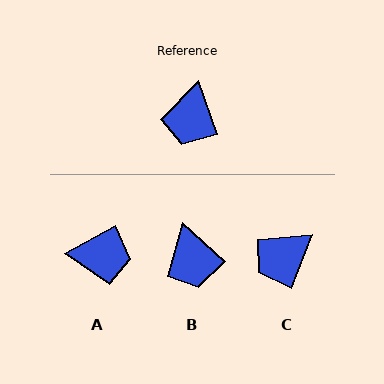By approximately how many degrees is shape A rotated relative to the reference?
Approximately 100 degrees counter-clockwise.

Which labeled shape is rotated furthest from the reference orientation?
A, about 100 degrees away.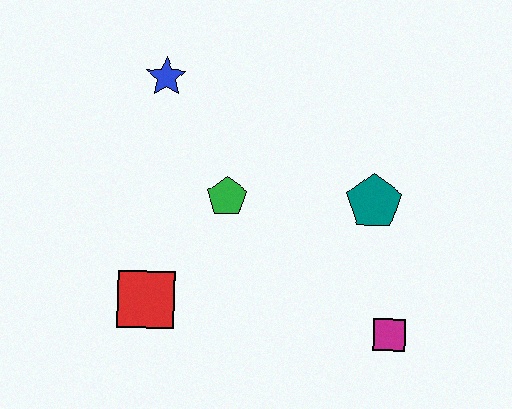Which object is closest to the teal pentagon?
The magenta square is closest to the teal pentagon.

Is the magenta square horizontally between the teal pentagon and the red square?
No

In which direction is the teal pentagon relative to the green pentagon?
The teal pentagon is to the right of the green pentagon.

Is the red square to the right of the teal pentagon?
No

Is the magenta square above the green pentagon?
No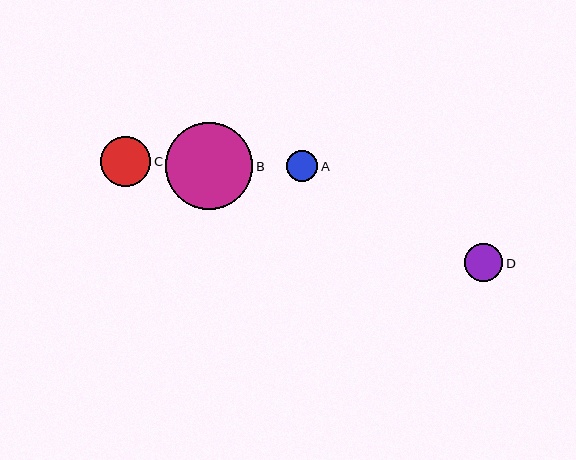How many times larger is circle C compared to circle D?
Circle C is approximately 1.3 times the size of circle D.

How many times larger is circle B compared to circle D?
Circle B is approximately 2.3 times the size of circle D.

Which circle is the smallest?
Circle A is the smallest with a size of approximately 31 pixels.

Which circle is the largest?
Circle B is the largest with a size of approximately 87 pixels.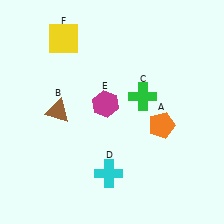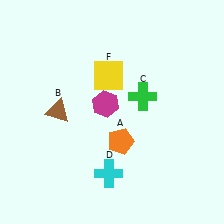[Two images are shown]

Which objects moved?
The objects that moved are: the orange pentagon (A), the yellow square (F).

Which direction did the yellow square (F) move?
The yellow square (F) moved right.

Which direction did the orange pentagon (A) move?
The orange pentagon (A) moved left.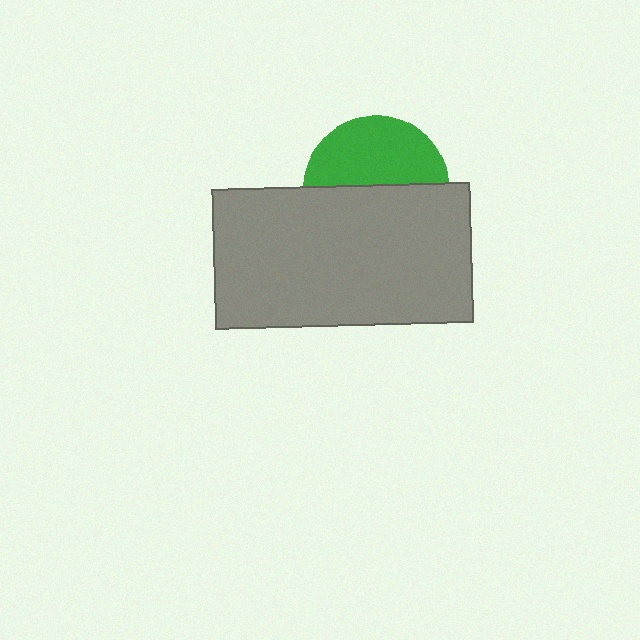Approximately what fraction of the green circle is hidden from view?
Roughly 54% of the green circle is hidden behind the gray rectangle.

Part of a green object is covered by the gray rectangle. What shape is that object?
It is a circle.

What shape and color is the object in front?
The object in front is a gray rectangle.